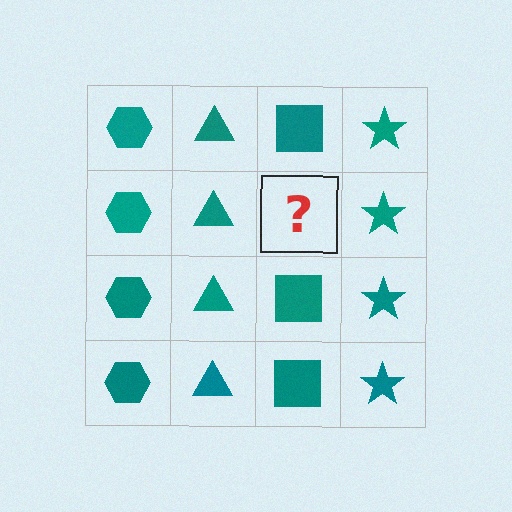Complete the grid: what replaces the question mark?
The question mark should be replaced with a teal square.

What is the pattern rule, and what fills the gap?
The rule is that each column has a consistent shape. The gap should be filled with a teal square.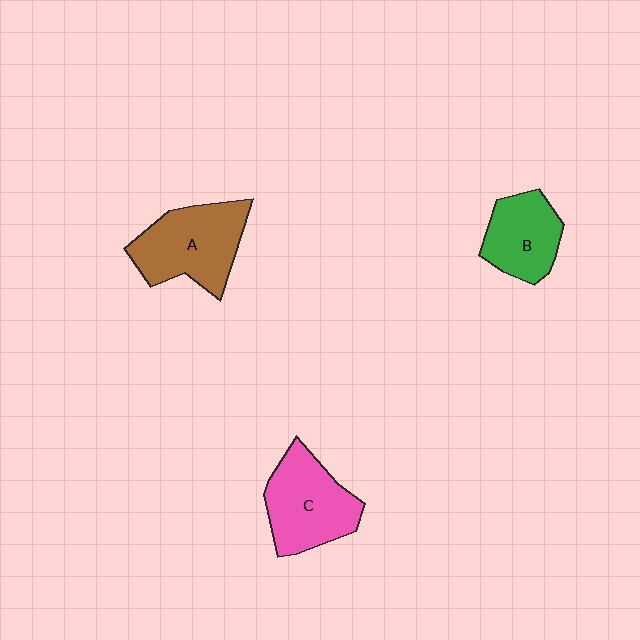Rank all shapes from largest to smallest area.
From largest to smallest: A (brown), C (pink), B (green).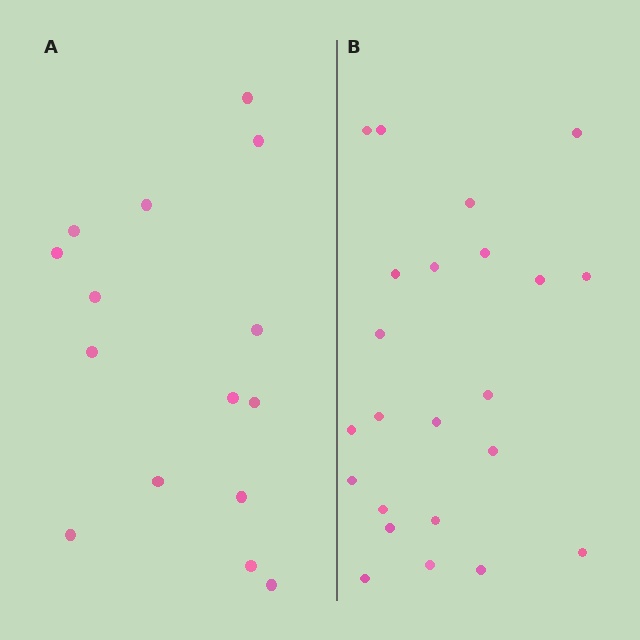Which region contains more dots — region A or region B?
Region B (the right region) has more dots.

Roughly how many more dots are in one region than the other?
Region B has roughly 8 or so more dots than region A.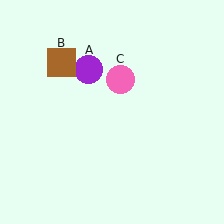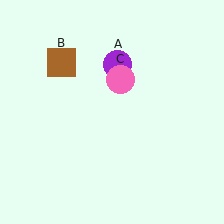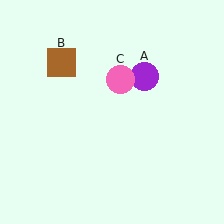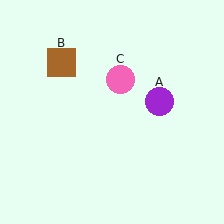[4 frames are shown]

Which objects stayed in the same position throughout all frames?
Brown square (object B) and pink circle (object C) remained stationary.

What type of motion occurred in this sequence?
The purple circle (object A) rotated clockwise around the center of the scene.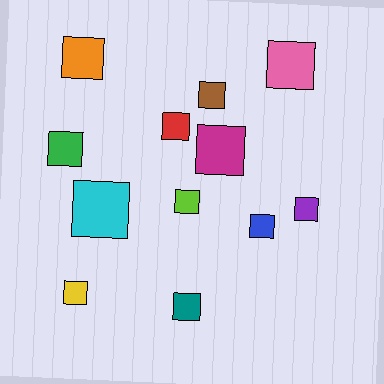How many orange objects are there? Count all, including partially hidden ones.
There is 1 orange object.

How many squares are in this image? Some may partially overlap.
There are 12 squares.